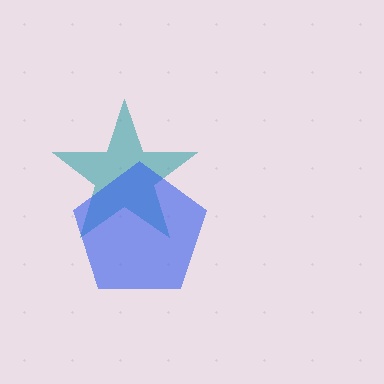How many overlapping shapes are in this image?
There are 2 overlapping shapes in the image.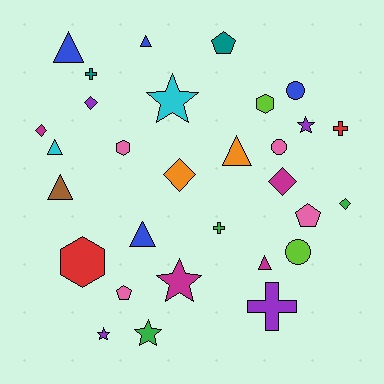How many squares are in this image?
There are no squares.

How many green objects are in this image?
There are 3 green objects.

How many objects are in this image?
There are 30 objects.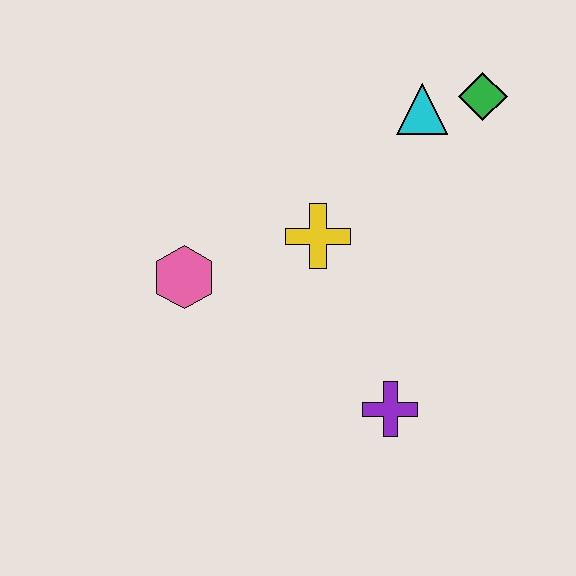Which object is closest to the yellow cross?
The pink hexagon is closest to the yellow cross.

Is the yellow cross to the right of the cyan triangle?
No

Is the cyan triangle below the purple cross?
No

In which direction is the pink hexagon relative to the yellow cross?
The pink hexagon is to the left of the yellow cross.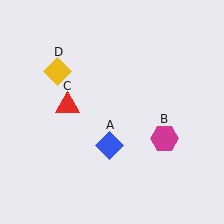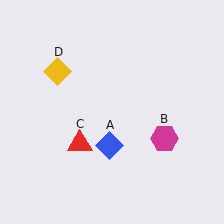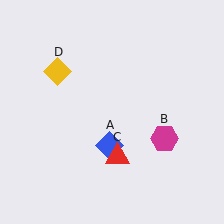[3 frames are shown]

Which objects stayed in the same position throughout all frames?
Blue diamond (object A) and magenta hexagon (object B) and yellow diamond (object D) remained stationary.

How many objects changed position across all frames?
1 object changed position: red triangle (object C).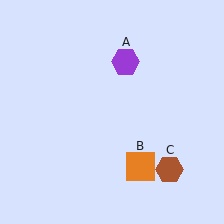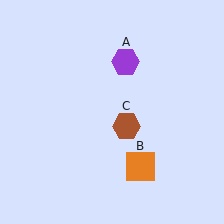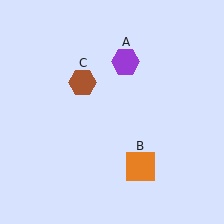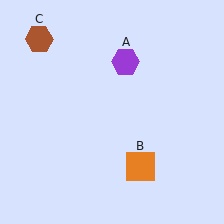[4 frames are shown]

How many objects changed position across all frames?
1 object changed position: brown hexagon (object C).